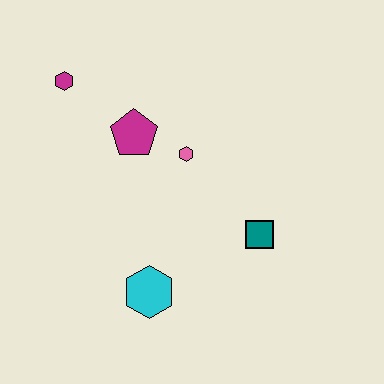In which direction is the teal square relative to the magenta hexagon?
The teal square is to the right of the magenta hexagon.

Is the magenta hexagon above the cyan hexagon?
Yes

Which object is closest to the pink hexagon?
The magenta pentagon is closest to the pink hexagon.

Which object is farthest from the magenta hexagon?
The teal square is farthest from the magenta hexagon.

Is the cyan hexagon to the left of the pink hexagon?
Yes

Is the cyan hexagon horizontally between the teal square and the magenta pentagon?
Yes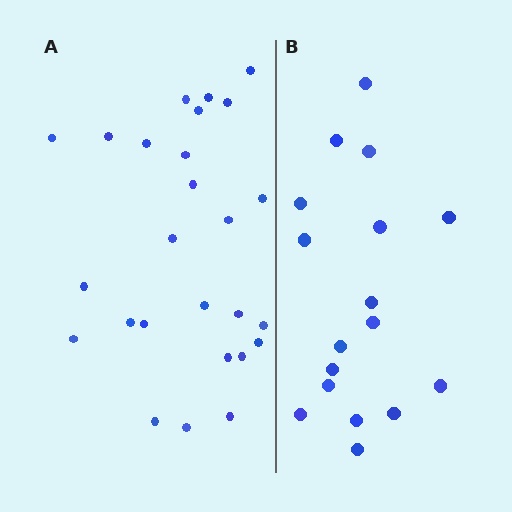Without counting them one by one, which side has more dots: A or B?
Region A (the left region) has more dots.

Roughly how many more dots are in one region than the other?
Region A has roughly 8 or so more dots than region B.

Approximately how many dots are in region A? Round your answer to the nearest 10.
About 30 dots. (The exact count is 26, which rounds to 30.)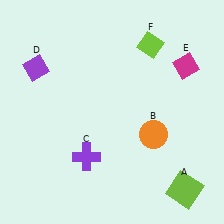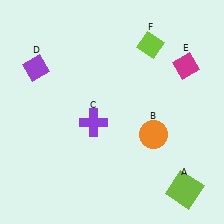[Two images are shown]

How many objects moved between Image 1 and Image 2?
1 object moved between the two images.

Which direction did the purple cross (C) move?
The purple cross (C) moved up.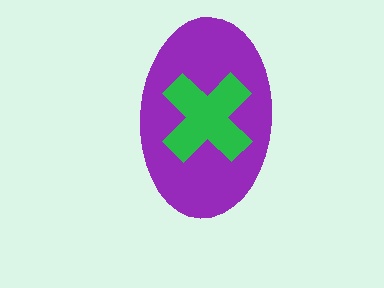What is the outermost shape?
The purple ellipse.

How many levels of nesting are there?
2.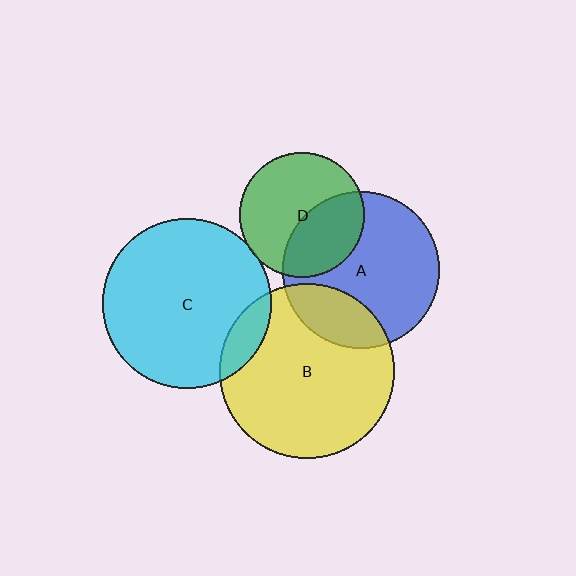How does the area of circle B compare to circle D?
Approximately 1.9 times.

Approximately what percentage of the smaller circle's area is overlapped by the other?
Approximately 5%.